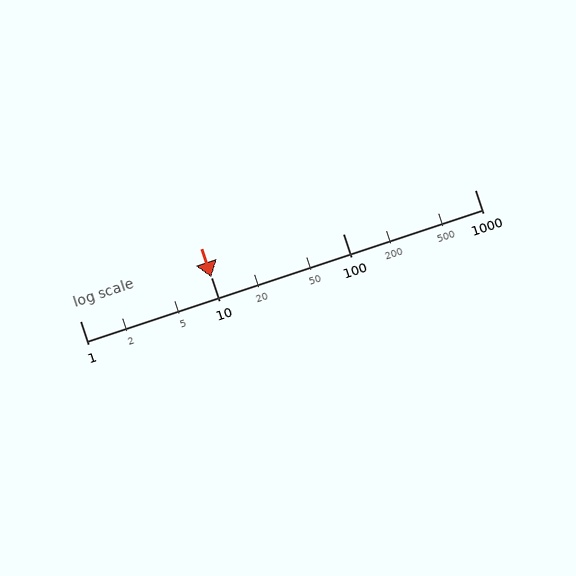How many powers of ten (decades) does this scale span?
The scale spans 3 decades, from 1 to 1000.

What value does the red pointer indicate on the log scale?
The pointer indicates approximately 9.9.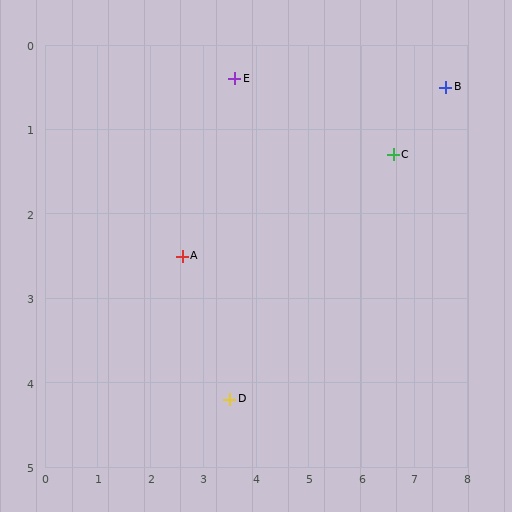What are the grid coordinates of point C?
Point C is at approximately (6.6, 1.3).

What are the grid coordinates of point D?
Point D is at approximately (3.5, 4.2).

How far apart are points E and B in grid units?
Points E and B are about 4.0 grid units apart.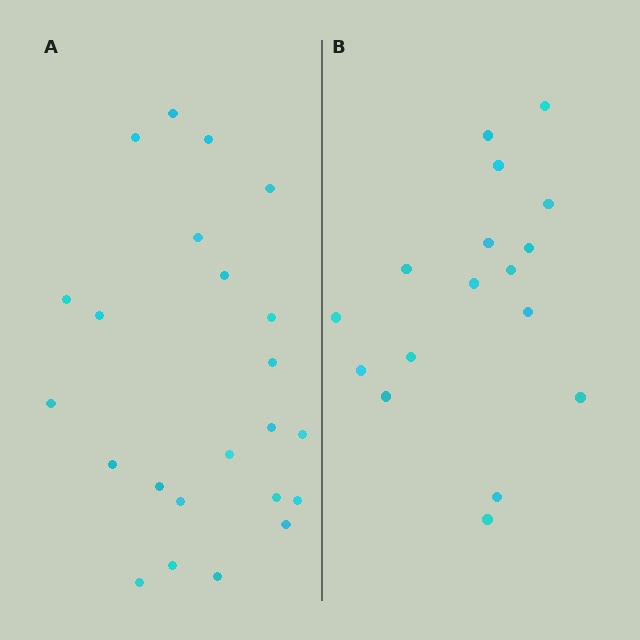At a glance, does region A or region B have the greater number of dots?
Region A (the left region) has more dots.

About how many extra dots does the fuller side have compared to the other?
Region A has about 6 more dots than region B.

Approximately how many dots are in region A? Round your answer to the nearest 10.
About 20 dots. (The exact count is 23, which rounds to 20.)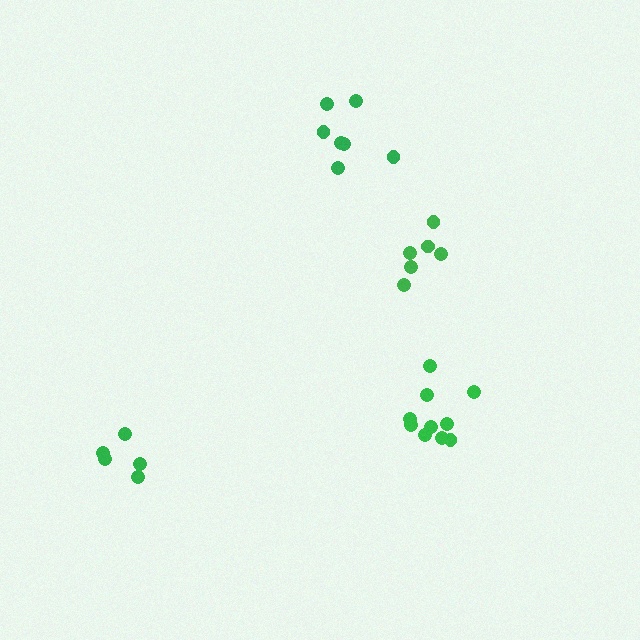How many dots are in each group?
Group 1: 7 dots, Group 2: 5 dots, Group 3: 6 dots, Group 4: 10 dots (28 total).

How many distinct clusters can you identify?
There are 4 distinct clusters.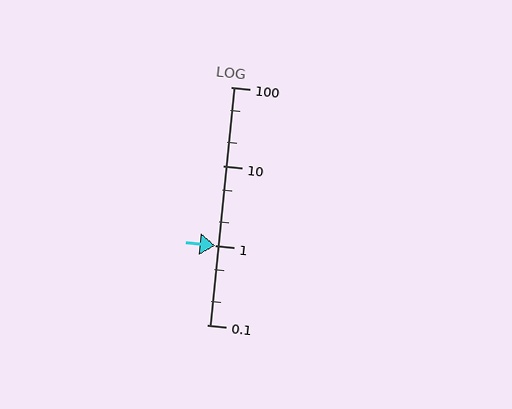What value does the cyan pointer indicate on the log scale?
The pointer indicates approximately 1.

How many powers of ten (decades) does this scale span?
The scale spans 3 decades, from 0.1 to 100.